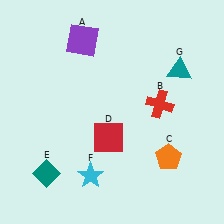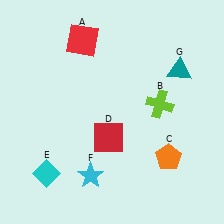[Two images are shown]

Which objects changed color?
A changed from purple to red. B changed from red to lime. E changed from teal to cyan.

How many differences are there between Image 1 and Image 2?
There are 3 differences between the two images.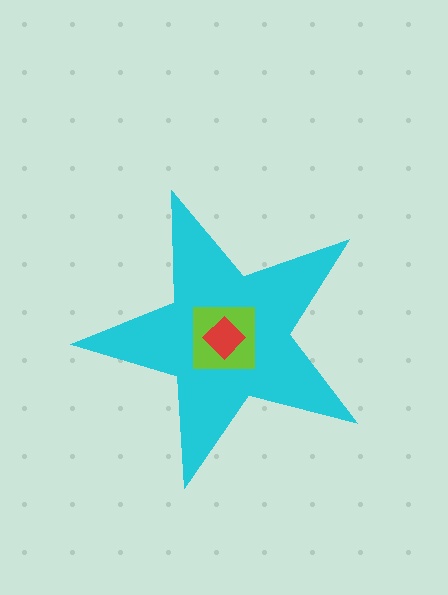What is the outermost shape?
The cyan star.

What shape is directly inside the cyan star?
The lime square.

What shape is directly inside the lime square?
The red diamond.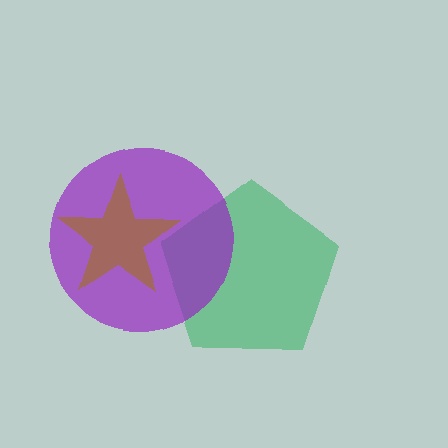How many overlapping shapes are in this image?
There are 3 overlapping shapes in the image.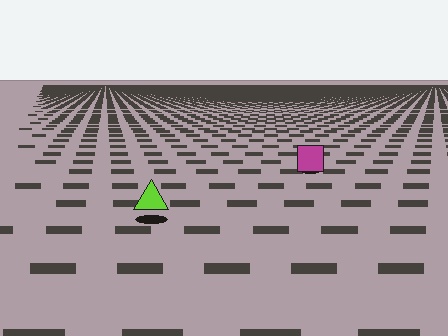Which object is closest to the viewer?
The lime triangle is closest. The texture marks near it are larger and more spread out.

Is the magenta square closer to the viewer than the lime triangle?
No. The lime triangle is closer — you can tell from the texture gradient: the ground texture is coarser near it.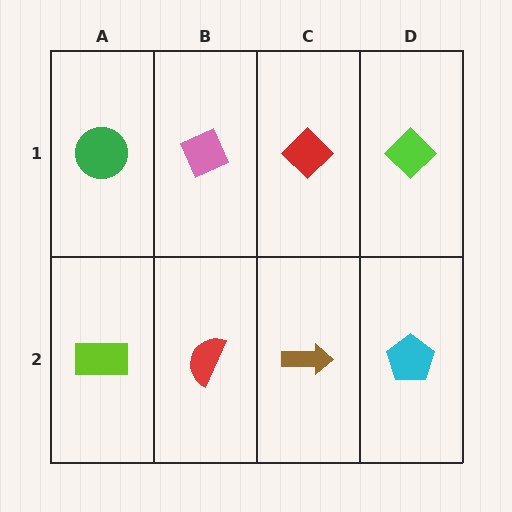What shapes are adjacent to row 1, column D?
A cyan pentagon (row 2, column D), a red diamond (row 1, column C).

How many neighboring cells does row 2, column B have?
3.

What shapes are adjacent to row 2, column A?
A green circle (row 1, column A), a red semicircle (row 2, column B).